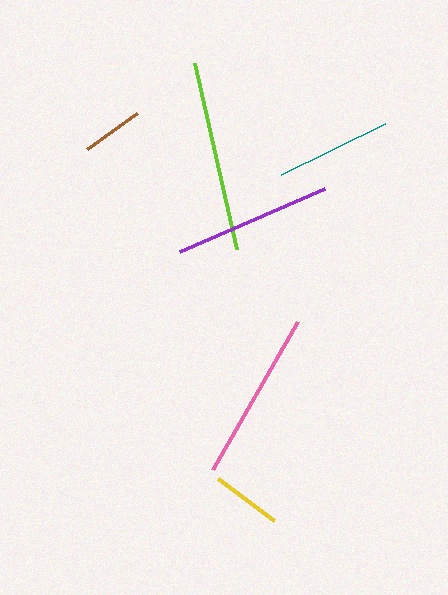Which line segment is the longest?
The lime line is the longest at approximately 190 pixels.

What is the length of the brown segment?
The brown segment is approximately 61 pixels long.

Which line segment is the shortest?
The brown line is the shortest at approximately 61 pixels.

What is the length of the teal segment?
The teal segment is approximately 116 pixels long.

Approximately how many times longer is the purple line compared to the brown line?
The purple line is approximately 2.6 times the length of the brown line.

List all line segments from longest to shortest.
From longest to shortest: lime, pink, purple, teal, yellow, brown.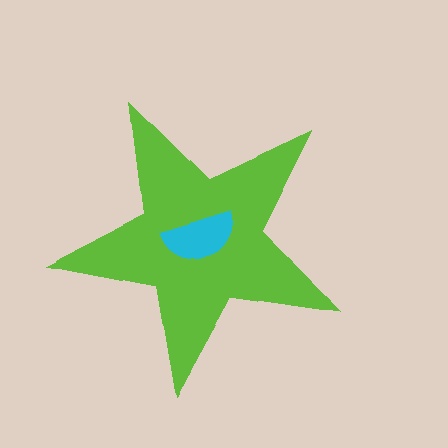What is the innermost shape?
The cyan semicircle.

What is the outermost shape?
The lime star.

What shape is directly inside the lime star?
The cyan semicircle.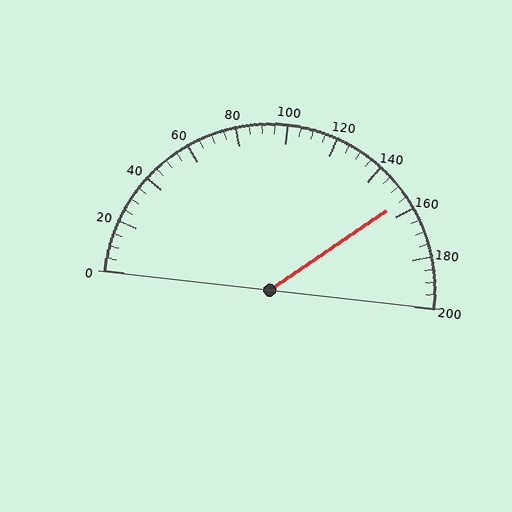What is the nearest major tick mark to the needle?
The nearest major tick mark is 160.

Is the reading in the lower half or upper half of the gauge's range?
The reading is in the upper half of the range (0 to 200).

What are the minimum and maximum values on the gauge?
The gauge ranges from 0 to 200.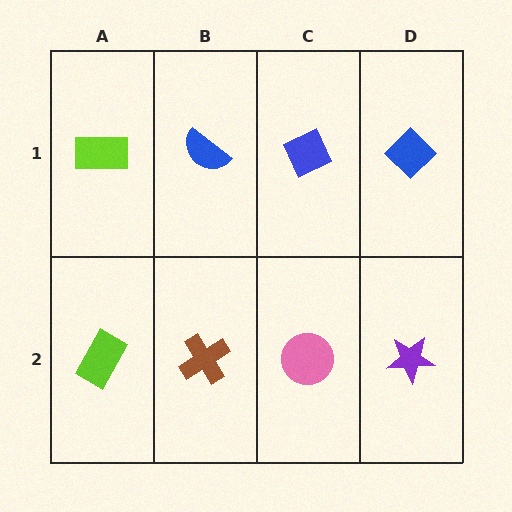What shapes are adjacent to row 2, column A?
A lime rectangle (row 1, column A), a brown cross (row 2, column B).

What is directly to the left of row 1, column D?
A blue diamond.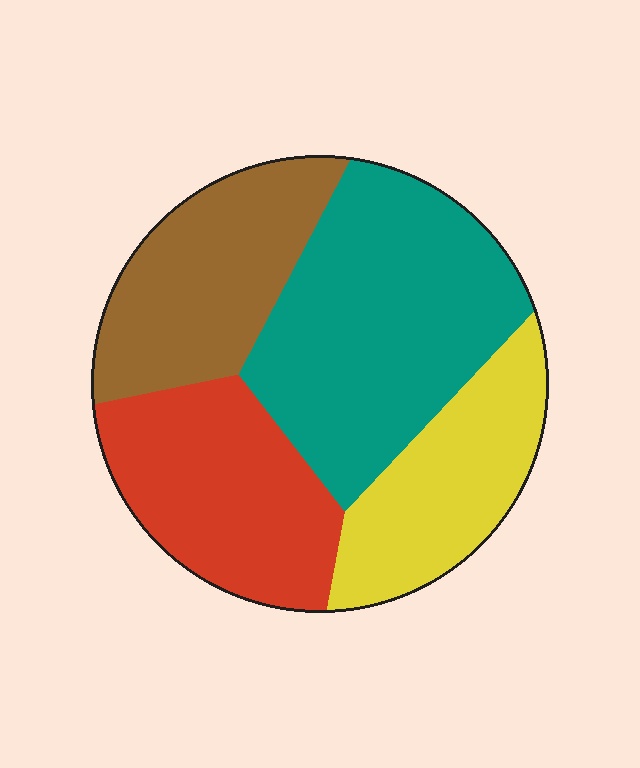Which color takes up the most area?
Teal, at roughly 35%.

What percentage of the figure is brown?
Brown takes up about one fifth (1/5) of the figure.